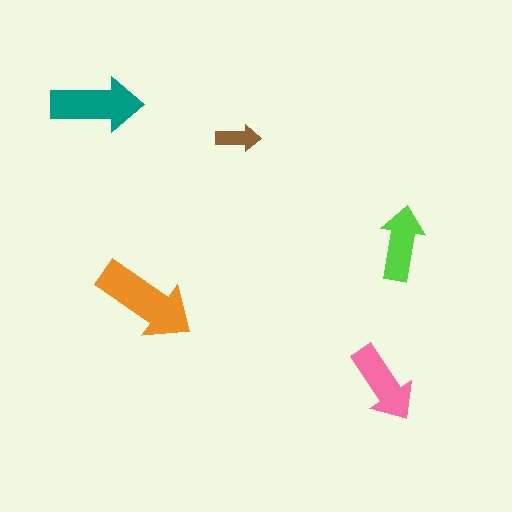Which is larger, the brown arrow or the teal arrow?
The teal one.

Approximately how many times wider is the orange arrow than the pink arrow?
About 1.5 times wider.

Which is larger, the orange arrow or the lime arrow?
The orange one.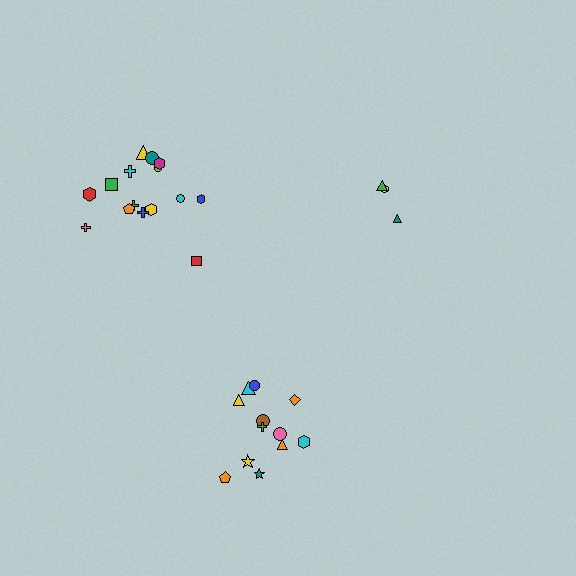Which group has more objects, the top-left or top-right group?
The top-left group.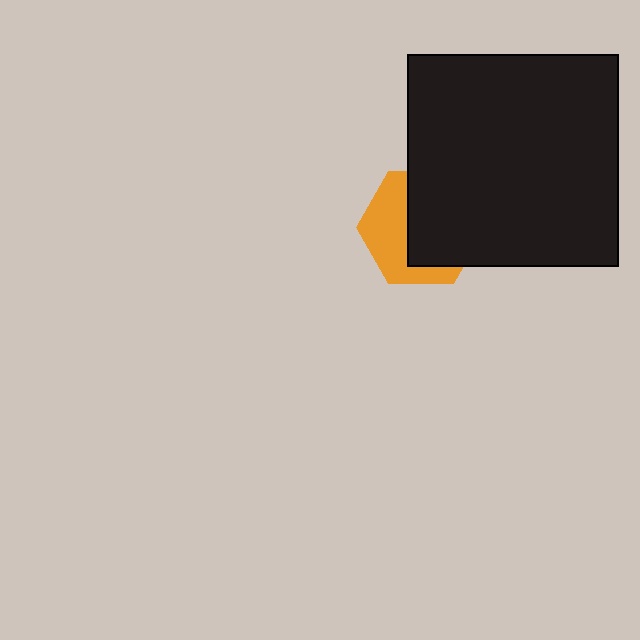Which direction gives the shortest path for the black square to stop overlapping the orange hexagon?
Moving right gives the shortest separation.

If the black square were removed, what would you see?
You would see the complete orange hexagon.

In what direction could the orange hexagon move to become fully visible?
The orange hexagon could move left. That would shift it out from behind the black square entirely.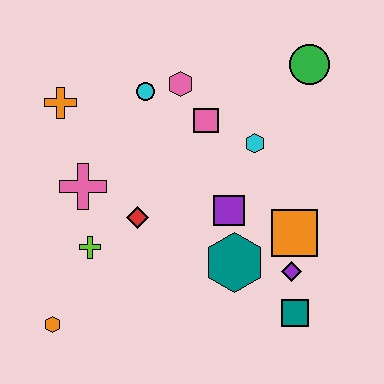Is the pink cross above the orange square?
Yes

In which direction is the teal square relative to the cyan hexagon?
The teal square is below the cyan hexagon.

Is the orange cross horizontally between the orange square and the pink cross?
No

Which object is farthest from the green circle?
The orange hexagon is farthest from the green circle.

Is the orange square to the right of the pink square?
Yes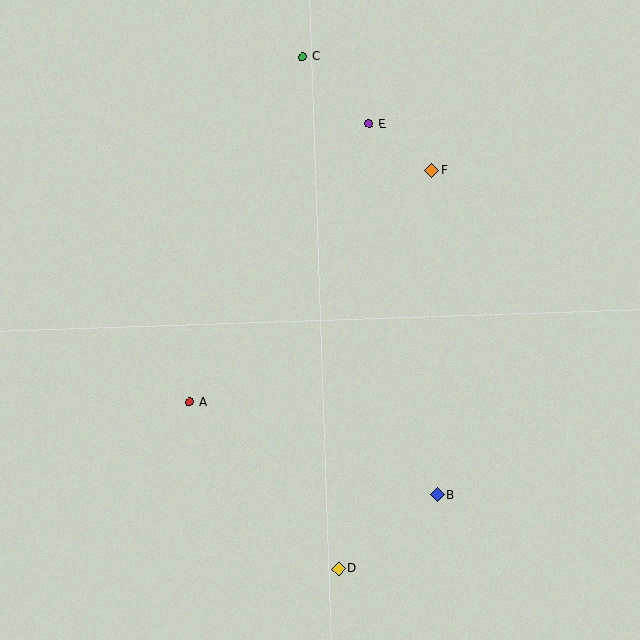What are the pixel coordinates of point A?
Point A is at (189, 402).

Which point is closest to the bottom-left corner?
Point A is closest to the bottom-left corner.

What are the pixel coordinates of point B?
Point B is at (437, 495).